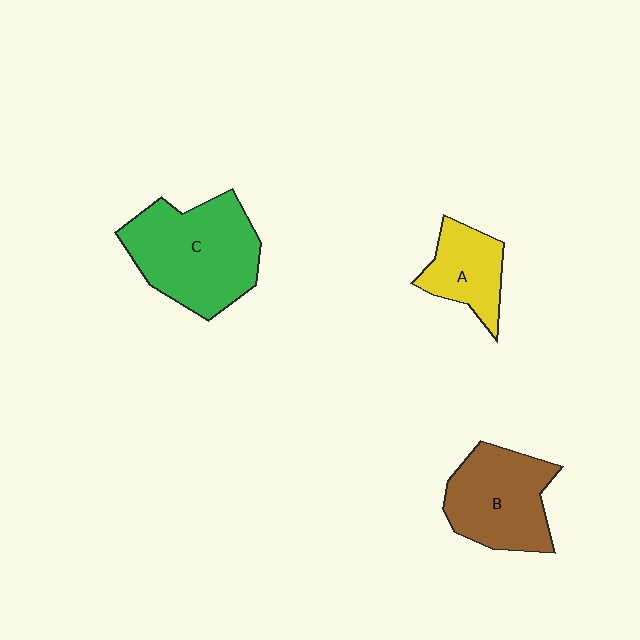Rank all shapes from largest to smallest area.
From largest to smallest: C (green), B (brown), A (yellow).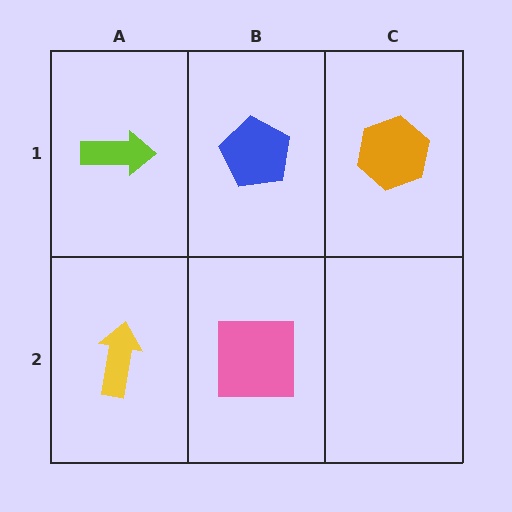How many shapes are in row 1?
3 shapes.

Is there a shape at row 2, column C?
No, that cell is empty.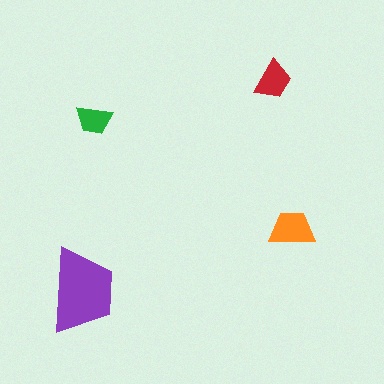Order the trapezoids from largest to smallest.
the purple one, the orange one, the red one, the green one.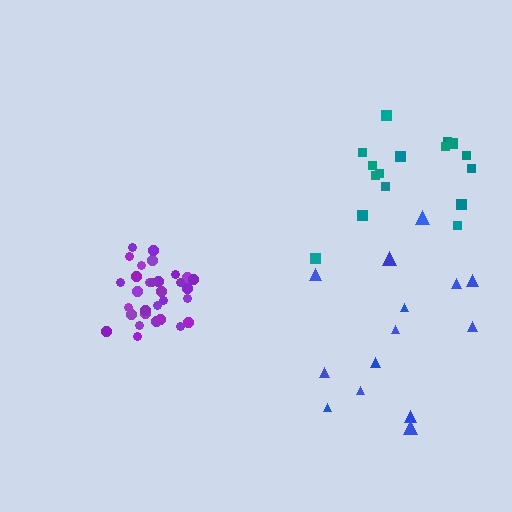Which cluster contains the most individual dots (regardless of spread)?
Purple (31).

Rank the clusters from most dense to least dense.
purple, teal, blue.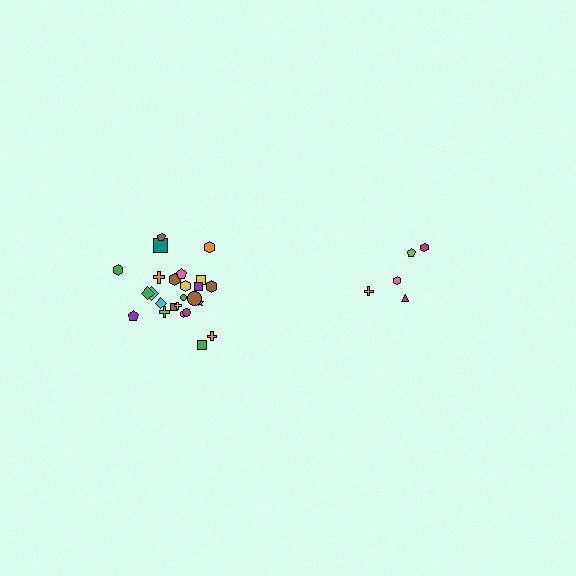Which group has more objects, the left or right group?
The left group.